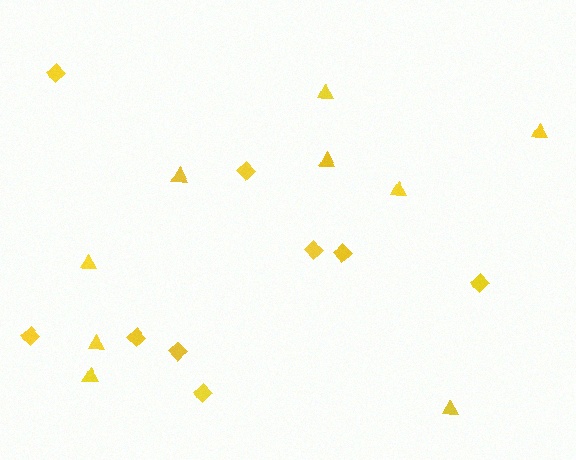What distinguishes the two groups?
There are 2 groups: one group of triangles (9) and one group of diamonds (9).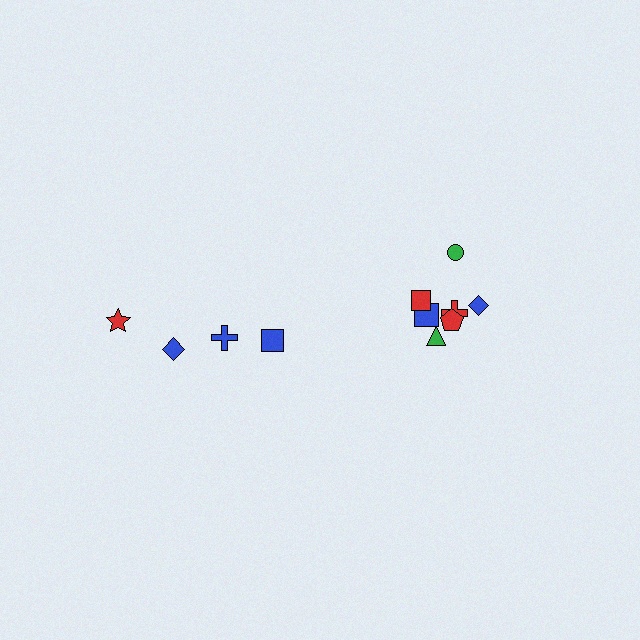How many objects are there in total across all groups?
There are 11 objects.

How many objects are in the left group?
There are 4 objects.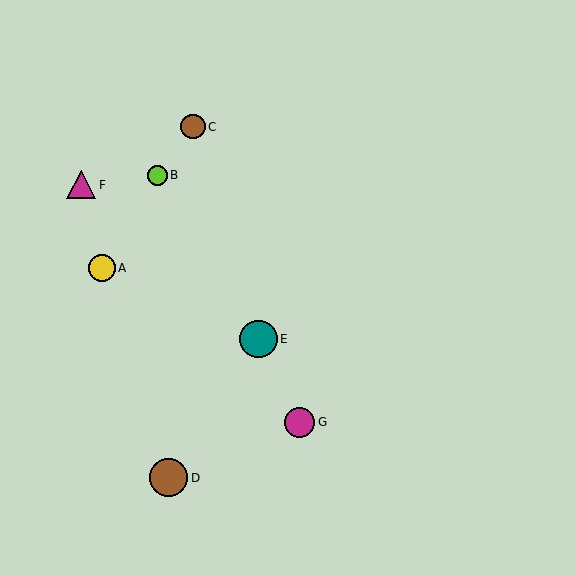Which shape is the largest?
The brown circle (labeled D) is the largest.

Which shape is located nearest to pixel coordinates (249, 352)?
The teal circle (labeled E) at (258, 339) is nearest to that location.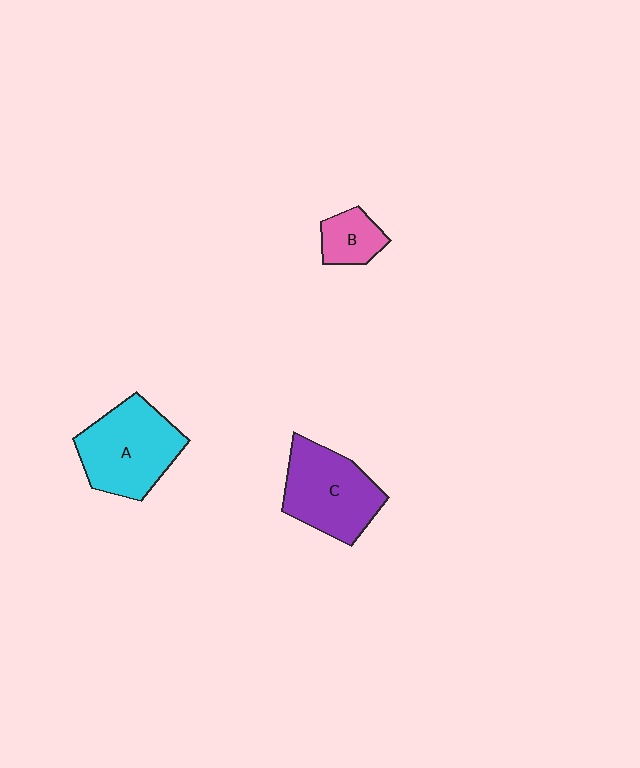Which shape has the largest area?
Shape A (cyan).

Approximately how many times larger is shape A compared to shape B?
Approximately 2.6 times.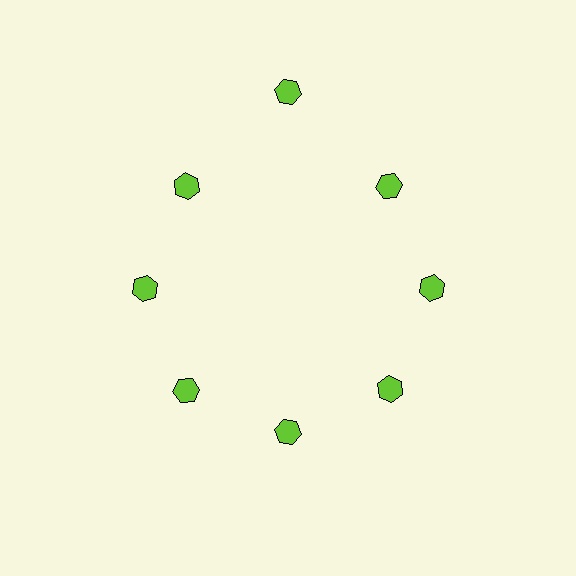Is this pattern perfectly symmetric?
No. The 8 lime hexagons are arranged in a ring, but one element near the 12 o'clock position is pushed outward from the center, breaking the 8-fold rotational symmetry.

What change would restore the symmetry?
The symmetry would be restored by moving it inward, back onto the ring so that all 8 hexagons sit at equal angles and equal distance from the center.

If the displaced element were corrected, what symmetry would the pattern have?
It would have 8-fold rotational symmetry — the pattern would map onto itself every 45 degrees.